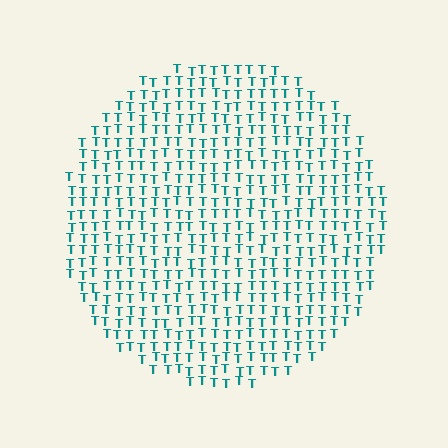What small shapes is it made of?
It is made of small letter T's.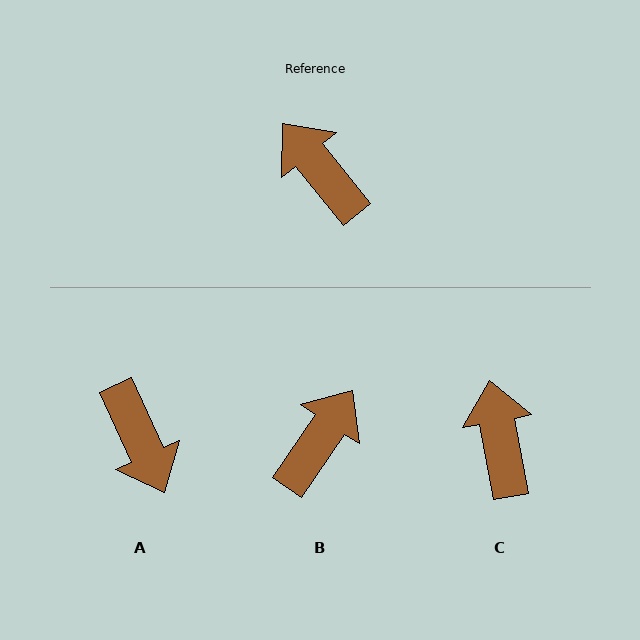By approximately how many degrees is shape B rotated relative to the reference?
Approximately 73 degrees clockwise.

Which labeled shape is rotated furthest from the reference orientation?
A, about 165 degrees away.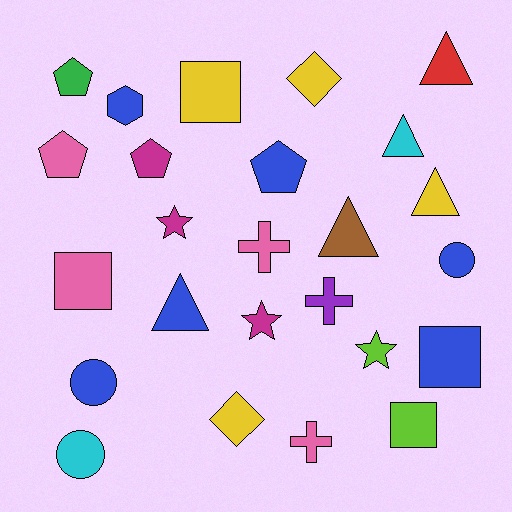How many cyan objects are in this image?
There are 2 cyan objects.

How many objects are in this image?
There are 25 objects.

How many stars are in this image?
There are 3 stars.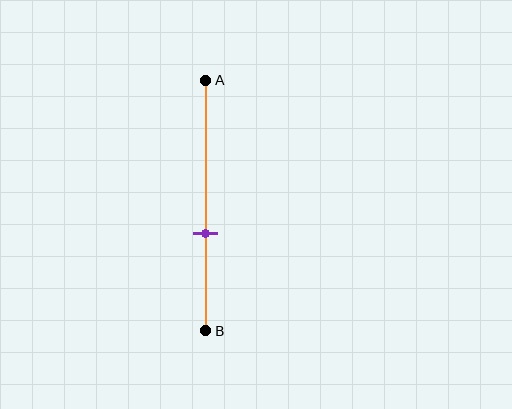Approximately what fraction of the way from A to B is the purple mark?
The purple mark is approximately 60% of the way from A to B.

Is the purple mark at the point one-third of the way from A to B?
No, the mark is at about 60% from A, not at the 33% one-third point.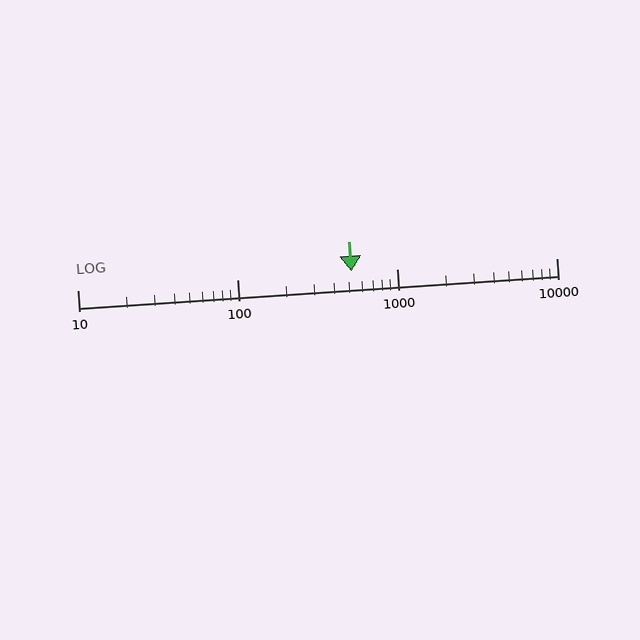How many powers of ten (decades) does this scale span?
The scale spans 3 decades, from 10 to 10000.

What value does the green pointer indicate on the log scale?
The pointer indicates approximately 520.